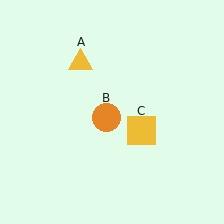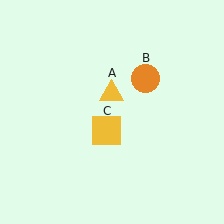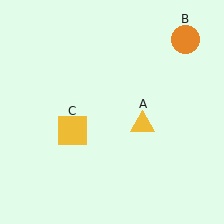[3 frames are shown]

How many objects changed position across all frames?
3 objects changed position: yellow triangle (object A), orange circle (object B), yellow square (object C).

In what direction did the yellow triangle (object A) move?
The yellow triangle (object A) moved down and to the right.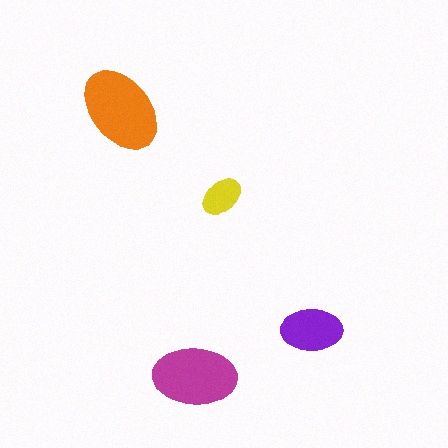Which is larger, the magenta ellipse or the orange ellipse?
The orange one.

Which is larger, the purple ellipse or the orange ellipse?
The orange one.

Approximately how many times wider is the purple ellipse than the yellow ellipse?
About 1.5 times wider.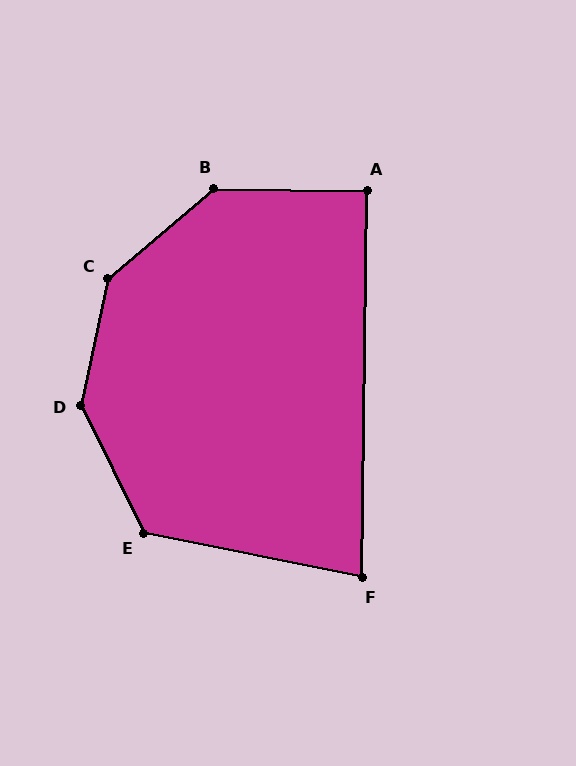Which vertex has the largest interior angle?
C, at approximately 142 degrees.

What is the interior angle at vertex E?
Approximately 128 degrees (obtuse).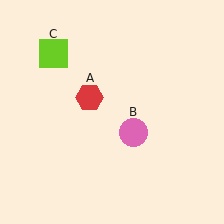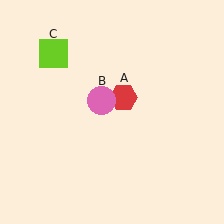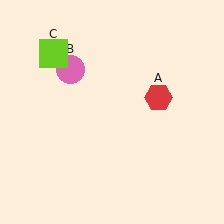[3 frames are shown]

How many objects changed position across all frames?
2 objects changed position: red hexagon (object A), pink circle (object B).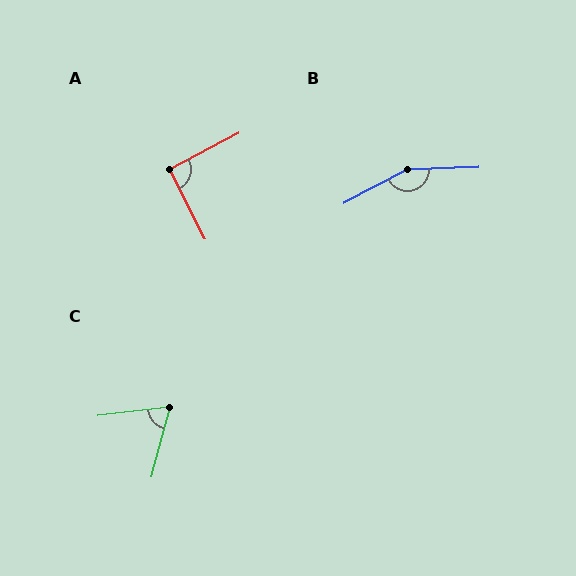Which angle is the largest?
B, at approximately 154 degrees.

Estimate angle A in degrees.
Approximately 91 degrees.